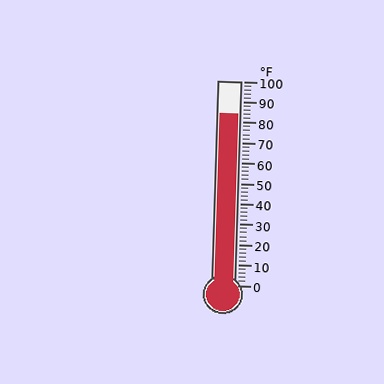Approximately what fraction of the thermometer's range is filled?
The thermometer is filled to approximately 85% of its range.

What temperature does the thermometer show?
The thermometer shows approximately 84°F.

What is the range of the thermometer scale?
The thermometer scale ranges from 0°F to 100°F.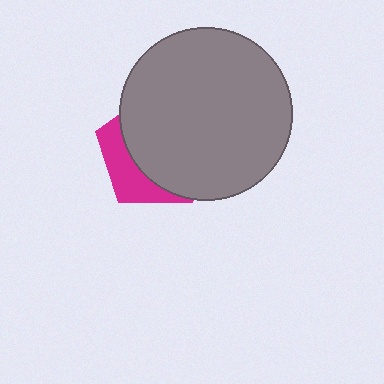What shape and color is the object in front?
The object in front is a gray circle.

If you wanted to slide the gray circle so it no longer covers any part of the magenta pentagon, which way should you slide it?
Slide it right — that is the most direct way to separate the two shapes.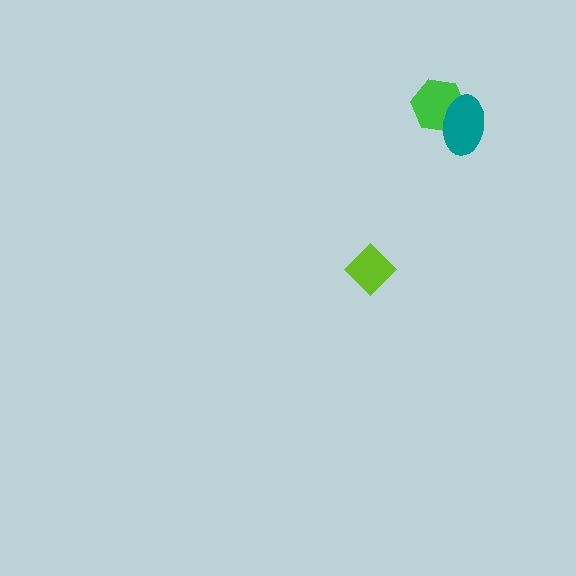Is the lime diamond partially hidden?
No, no other shape covers it.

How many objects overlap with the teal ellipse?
1 object overlaps with the teal ellipse.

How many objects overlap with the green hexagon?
1 object overlaps with the green hexagon.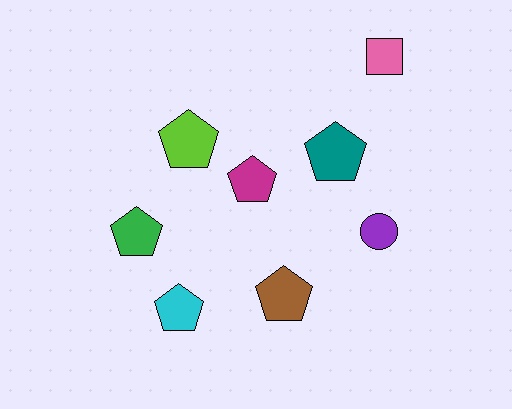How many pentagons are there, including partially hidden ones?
There are 6 pentagons.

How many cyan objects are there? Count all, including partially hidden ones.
There is 1 cyan object.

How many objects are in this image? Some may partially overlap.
There are 8 objects.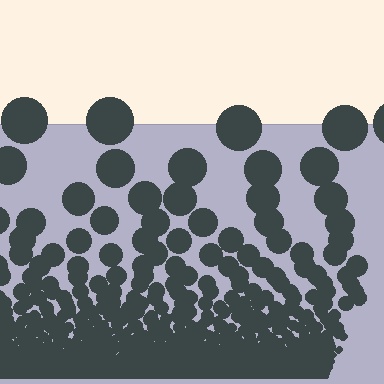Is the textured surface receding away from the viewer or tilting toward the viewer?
The surface appears to tilt toward the viewer. Texture elements get larger and sparser toward the top.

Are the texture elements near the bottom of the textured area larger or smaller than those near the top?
Smaller. The gradient is inverted — elements near the bottom are smaller and denser.